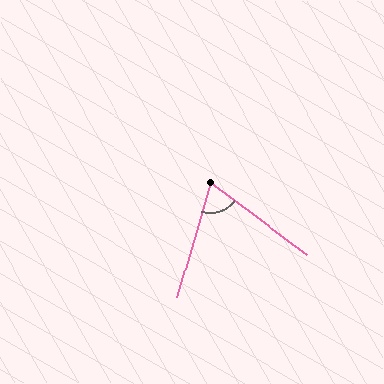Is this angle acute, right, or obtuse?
It is acute.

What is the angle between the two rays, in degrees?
Approximately 69 degrees.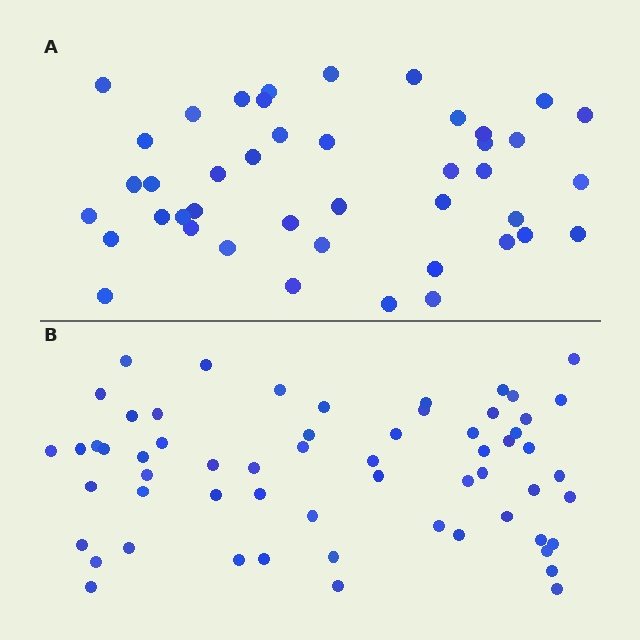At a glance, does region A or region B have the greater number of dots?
Region B (the bottom region) has more dots.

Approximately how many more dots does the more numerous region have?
Region B has approximately 15 more dots than region A.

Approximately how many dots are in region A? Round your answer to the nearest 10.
About 40 dots. (The exact count is 43, which rounds to 40.)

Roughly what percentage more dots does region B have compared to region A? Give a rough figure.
About 40% more.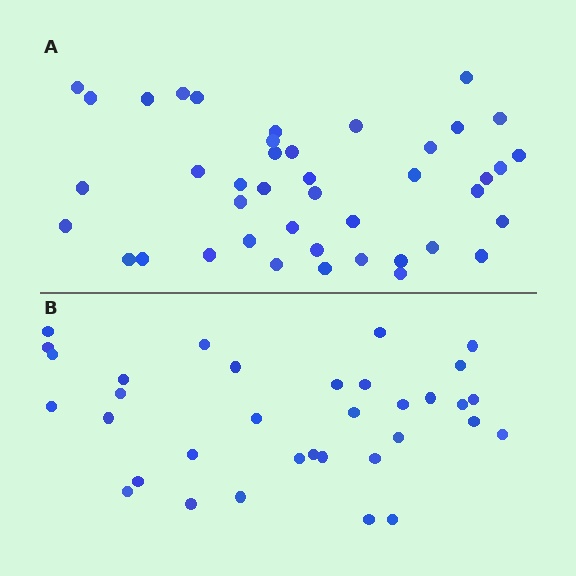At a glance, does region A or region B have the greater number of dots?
Region A (the top region) has more dots.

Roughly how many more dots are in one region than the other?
Region A has roughly 8 or so more dots than region B.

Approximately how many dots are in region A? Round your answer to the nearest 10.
About 40 dots. (The exact count is 42, which rounds to 40.)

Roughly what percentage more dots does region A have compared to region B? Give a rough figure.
About 25% more.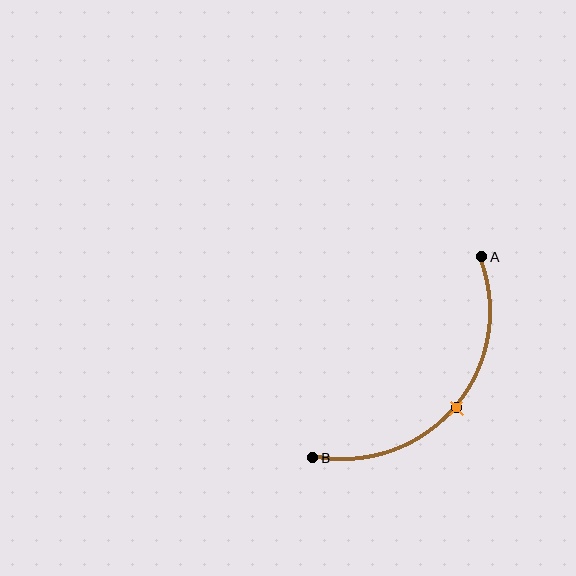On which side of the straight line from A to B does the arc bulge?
The arc bulges below and to the right of the straight line connecting A and B.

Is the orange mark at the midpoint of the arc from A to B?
Yes. The orange mark lies on the arc at equal arc-length from both A and B — it is the arc midpoint.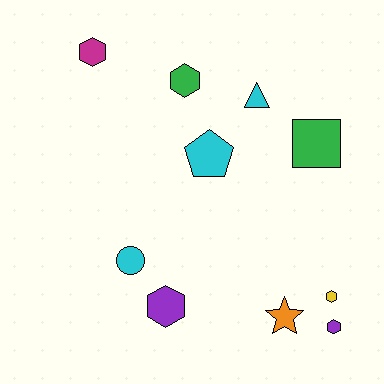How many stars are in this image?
There is 1 star.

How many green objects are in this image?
There are 2 green objects.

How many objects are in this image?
There are 10 objects.